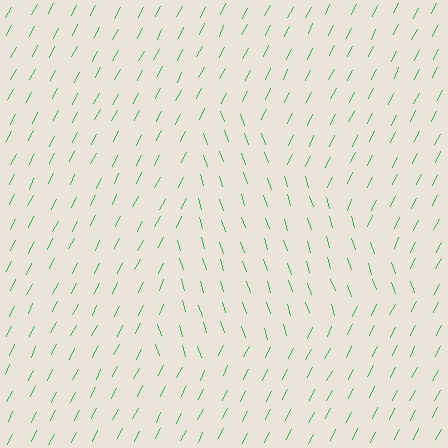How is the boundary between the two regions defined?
The boundary is defined purely by a change in line orientation (approximately 45 degrees difference). All lines are the same color and thickness.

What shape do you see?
I see a triangle.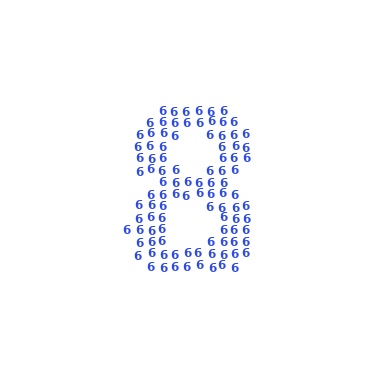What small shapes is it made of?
It is made of small digit 6's.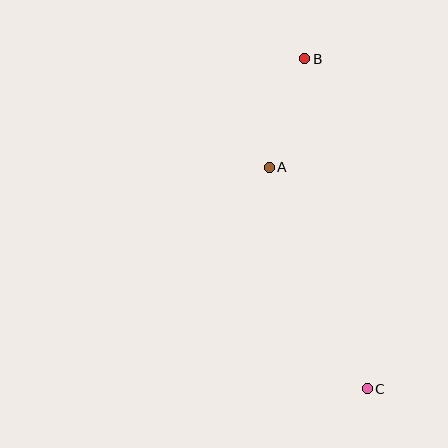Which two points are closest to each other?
Points A and B are closest to each other.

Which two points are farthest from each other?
Points B and C are farthest from each other.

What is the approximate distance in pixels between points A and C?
The distance between A and C is approximately 242 pixels.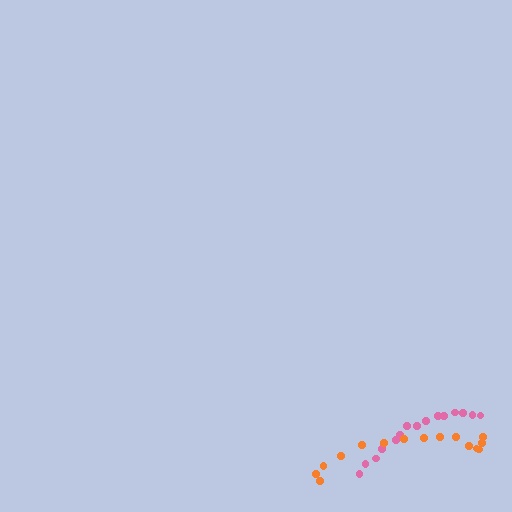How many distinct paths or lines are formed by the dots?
There are 2 distinct paths.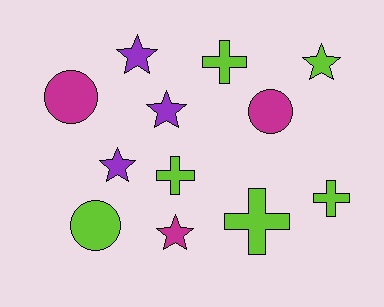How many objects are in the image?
There are 12 objects.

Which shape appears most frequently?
Star, with 5 objects.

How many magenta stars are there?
There is 1 magenta star.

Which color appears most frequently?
Lime, with 6 objects.